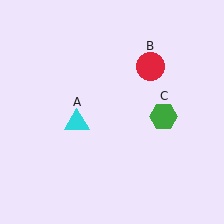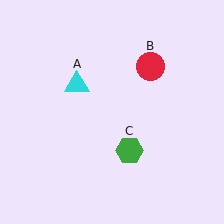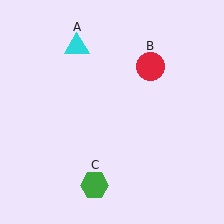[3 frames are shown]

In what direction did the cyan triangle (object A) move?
The cyan triangle (object A) moved up.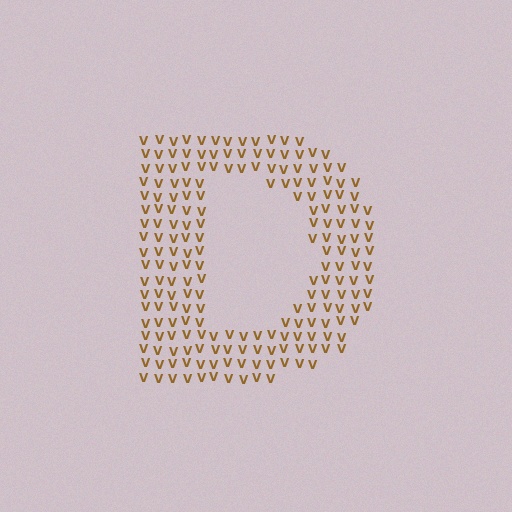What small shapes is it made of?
It is made of small letter V's.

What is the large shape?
The large shape is the letter D.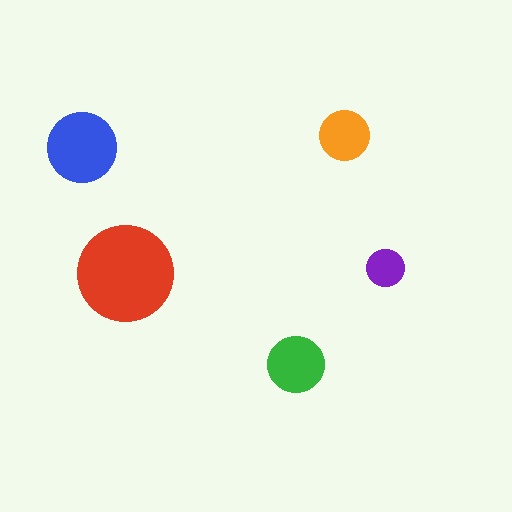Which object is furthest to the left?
The blue circle is leftmost.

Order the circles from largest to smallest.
the red one, the blue one, the green one, the orange one, the purple one.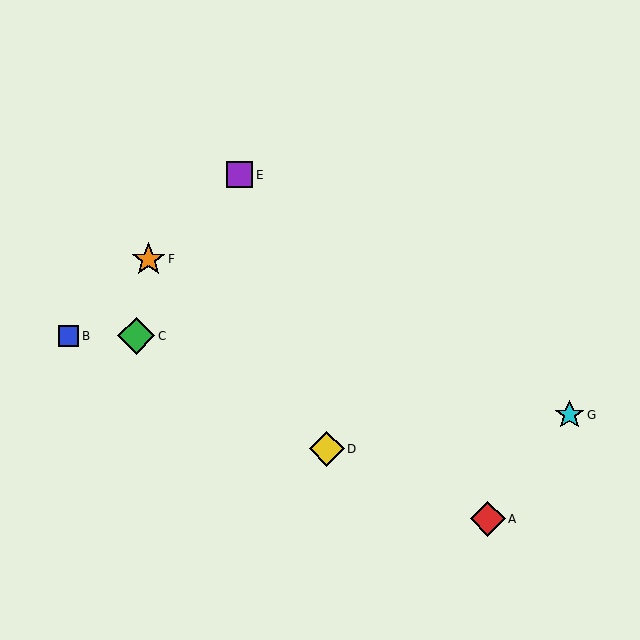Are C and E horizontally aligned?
No, C is at y≈336 and E is at y≈175.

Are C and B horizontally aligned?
Yes, both are at y≈336.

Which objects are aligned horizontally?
Objects B, C are aligned horizontally.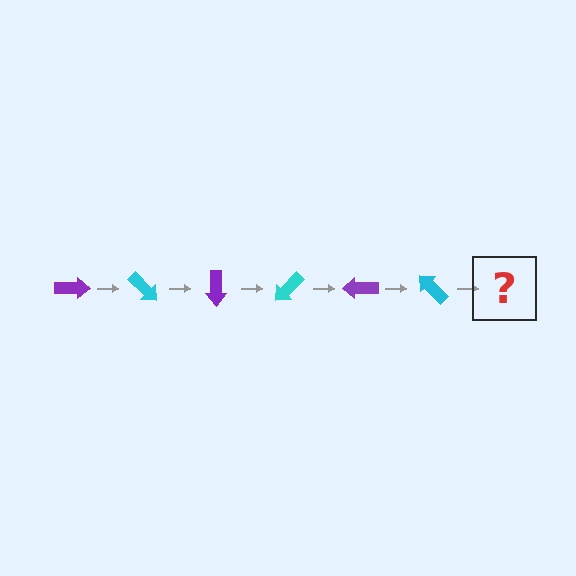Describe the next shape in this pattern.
It should be a purple arrow, rotated 270 degrees from the start.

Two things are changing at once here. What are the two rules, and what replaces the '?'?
The two rules are that it rotates 45 degrees each step and the color cycles through purple and cyan. The '?' should be a purple arrow, rotated 270 degrees from the start.